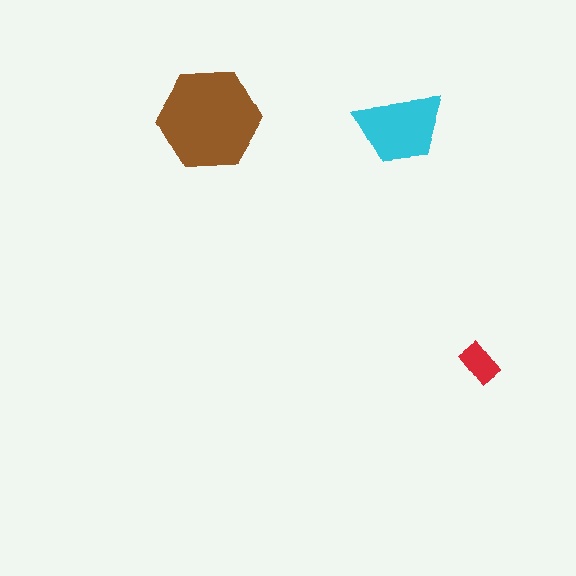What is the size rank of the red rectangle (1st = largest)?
3rd.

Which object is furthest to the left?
The brown hexagon is leftmost.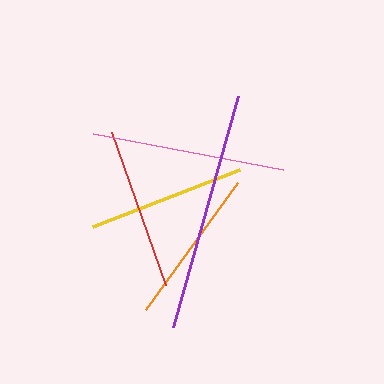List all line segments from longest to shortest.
From longest to shortest: purple, pink, red, yellow, orange.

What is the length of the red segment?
The red segment is approximately 162 pixels long.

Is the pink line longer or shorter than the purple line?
The purple line is longer than the pink line.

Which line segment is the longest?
The purple line is the longest at approximately 240 pixels.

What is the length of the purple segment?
The purple segment is approximately 240 pixels long.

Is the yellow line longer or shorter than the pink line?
The pink line is longer than the yellow line.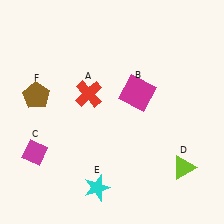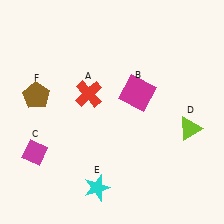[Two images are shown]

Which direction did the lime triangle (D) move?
The lime triangle (D) moved up.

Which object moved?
The lime triangle (D) moved up.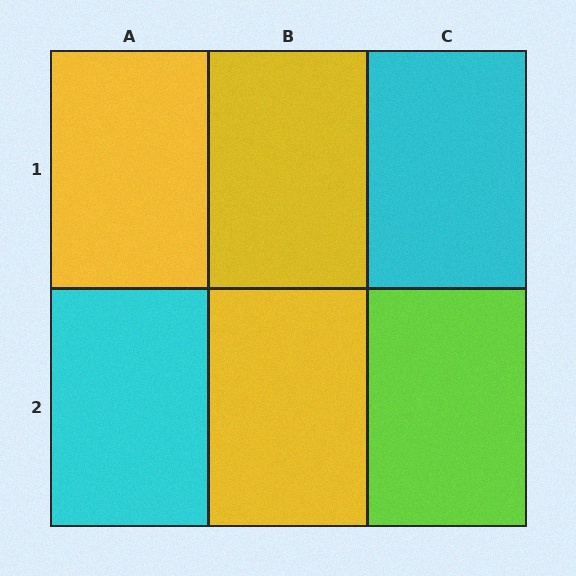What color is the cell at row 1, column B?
Yellow.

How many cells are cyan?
2 cells are cyan.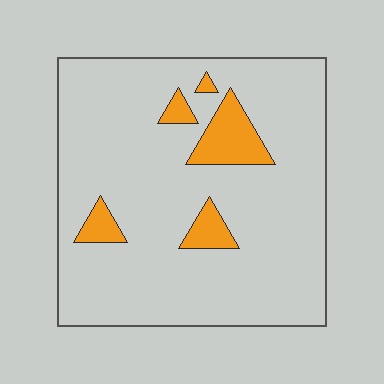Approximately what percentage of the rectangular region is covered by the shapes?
Approximately 10%.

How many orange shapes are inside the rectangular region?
5.